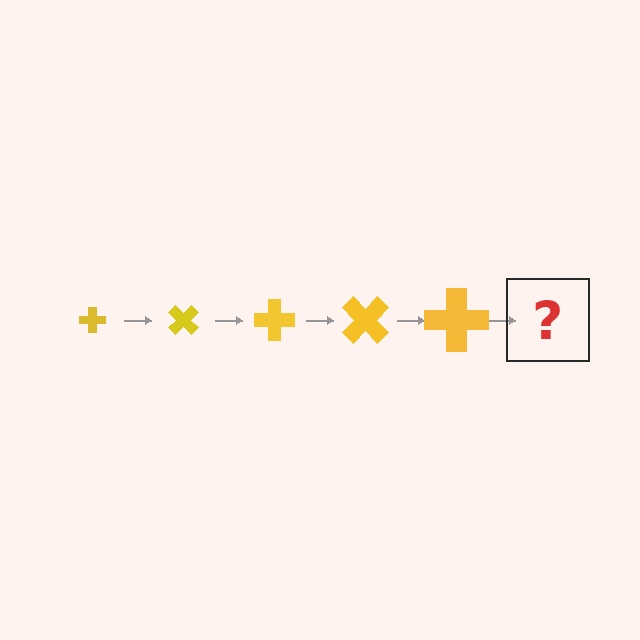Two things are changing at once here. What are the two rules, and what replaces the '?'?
The two rules are that the cross grows larger each step and it rotates 45 degrees each step. The '?' should be a cross, larger than the previous one and rotated 225 degrees from the start.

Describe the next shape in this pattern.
It should be a cross, larger than the previous one and rotated 225 degrees from the start.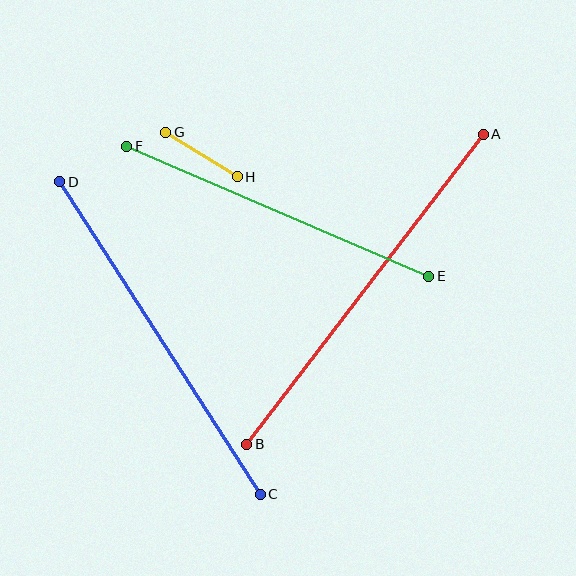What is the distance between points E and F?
The distance is approximately 329 pixels.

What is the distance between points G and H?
The distance is approximately 84 pixels.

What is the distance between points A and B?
The distance is approximately 390 pixels.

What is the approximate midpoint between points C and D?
The midpoint is at approximately (160, 338) pixels.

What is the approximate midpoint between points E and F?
The midpoint is at approximately (278, 211) pixels.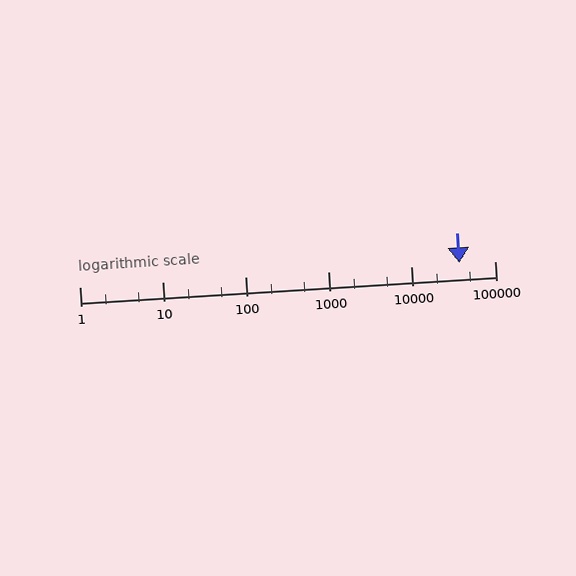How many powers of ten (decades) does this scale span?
The scale spans 5 decades, from 1 to 100000.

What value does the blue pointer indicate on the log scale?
The pointer indicates approximately 37000.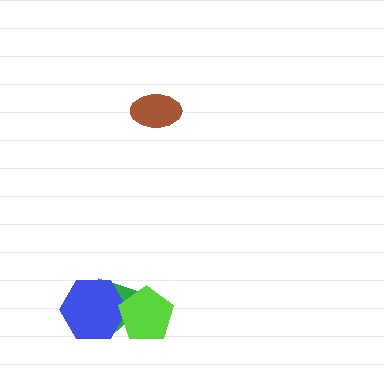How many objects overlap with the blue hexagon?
2 objects overlap with the blue hexagon.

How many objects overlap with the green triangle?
2 objects overlap with the green triangle.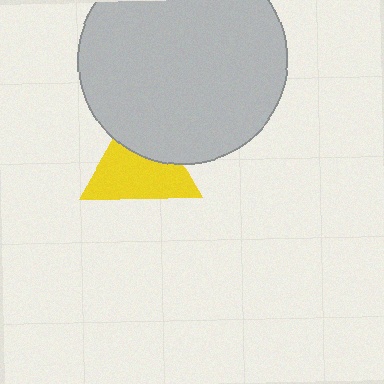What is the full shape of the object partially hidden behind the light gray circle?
The partially hidden object is a yellow triangle.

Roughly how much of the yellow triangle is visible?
About half of it is visible (roughly 64%).